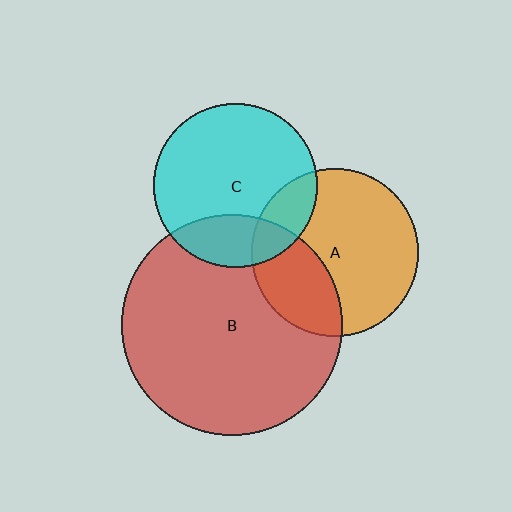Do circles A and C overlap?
Yes.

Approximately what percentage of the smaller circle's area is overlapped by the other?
Approximately 15%.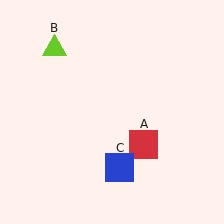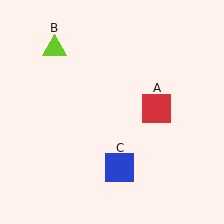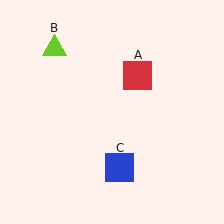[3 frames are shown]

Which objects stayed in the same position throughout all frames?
Lime triangle (object B) and blue square (object C) remained stationary.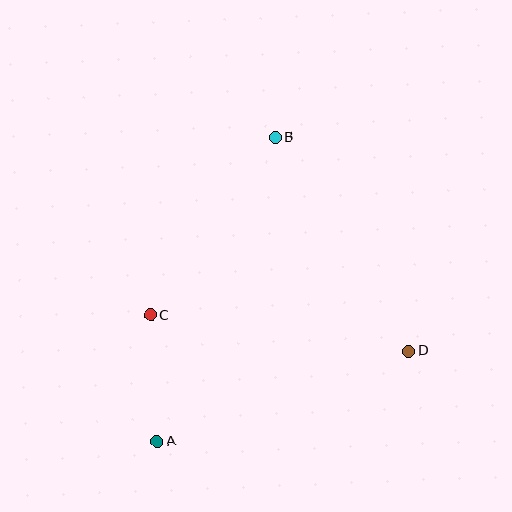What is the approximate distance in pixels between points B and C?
The distance between B and C is approximately 217 pixels.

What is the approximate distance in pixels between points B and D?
The distance between B and D is approximately 252 pixels.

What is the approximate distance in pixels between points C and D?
The distance between C and D is approximately 260 pixels.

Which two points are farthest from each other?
Points A and B are farthest from each other.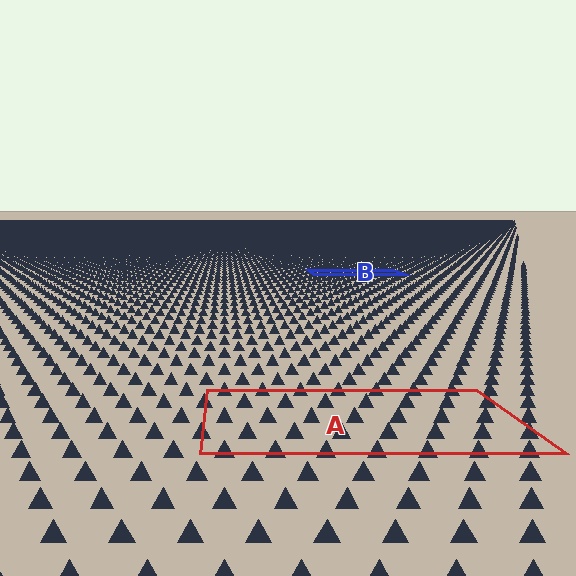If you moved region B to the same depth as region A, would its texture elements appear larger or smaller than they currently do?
They would appear larger. At a closer depth, the same texture elements are projected at a bigger on-screen size.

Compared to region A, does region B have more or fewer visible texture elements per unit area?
Region B has more texture elements per unit area — they are packed more densely because it is farther away.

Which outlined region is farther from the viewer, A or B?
Region B is farther from the viewer — the texture elements inside it appear smaller and more densely packed.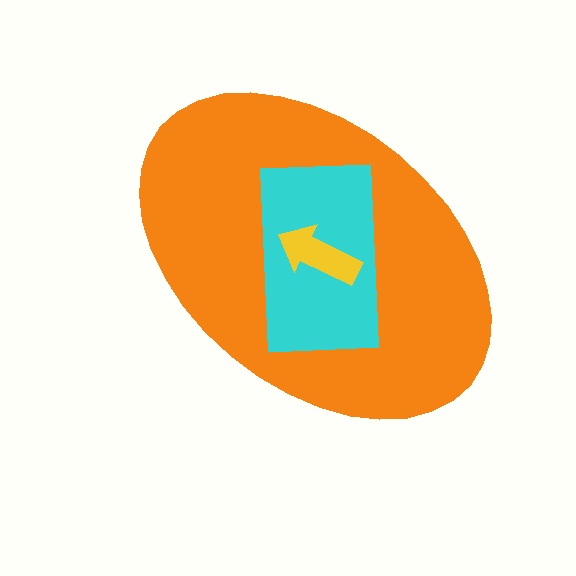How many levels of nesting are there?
3.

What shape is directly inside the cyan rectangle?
The yellow arrow.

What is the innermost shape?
The yellow arrow.